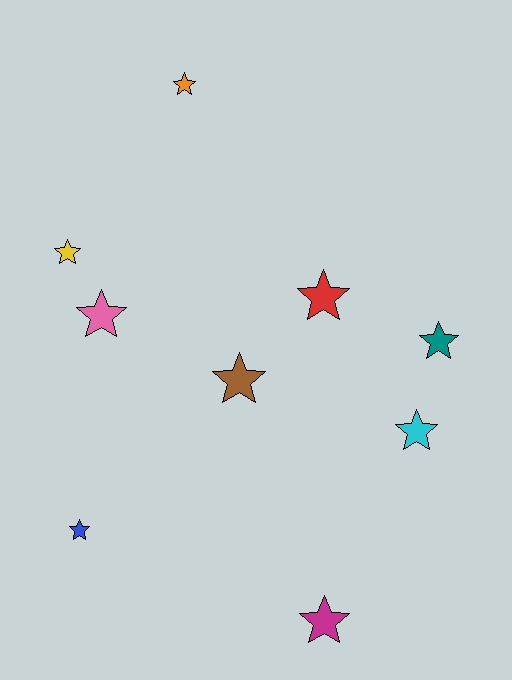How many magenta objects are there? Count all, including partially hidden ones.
There is 1 magenta object.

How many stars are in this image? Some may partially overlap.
There are 9 stars.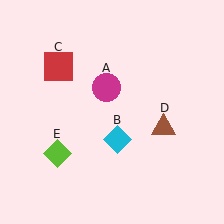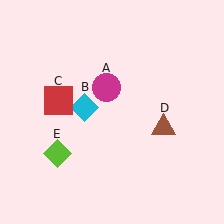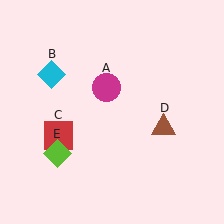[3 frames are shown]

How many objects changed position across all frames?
2 objects changed position: cyan diamond (object B), red square (object C).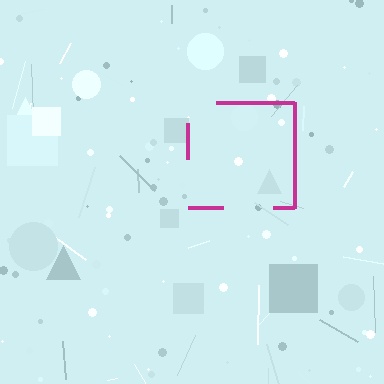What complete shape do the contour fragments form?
The contour fragments form a square.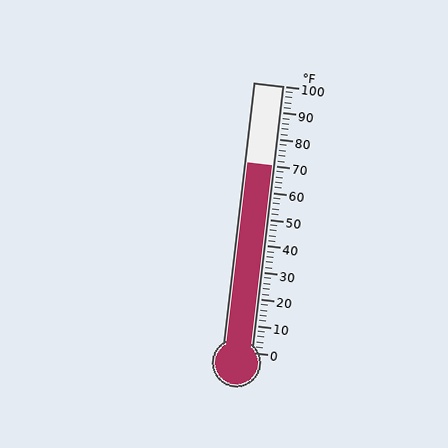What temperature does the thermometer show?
The thermometer shows approximately 70°F.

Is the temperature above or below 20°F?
The temperature is above 20°F.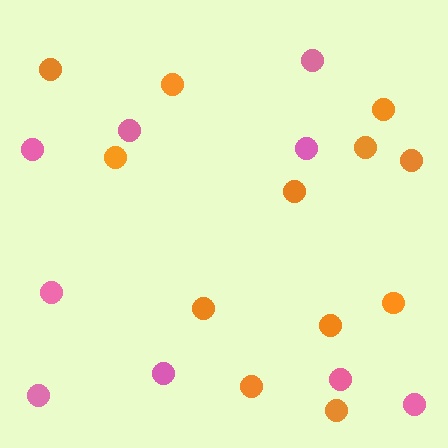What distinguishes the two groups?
There are 2 groups: one group of orange circles (12) and one group of pink circles (9).